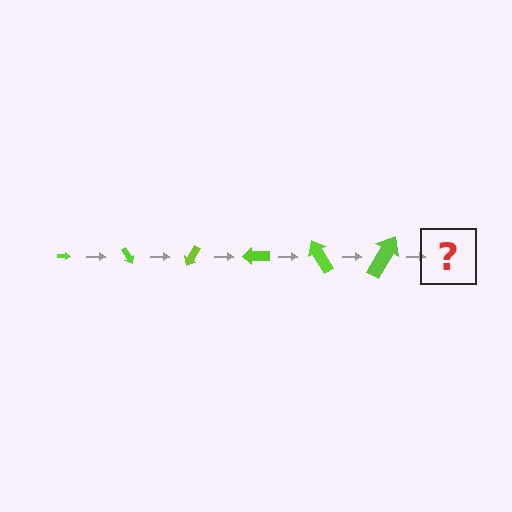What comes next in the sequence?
The next element should be an arrow, larger than the previous one and rotated 360 degrees from the start.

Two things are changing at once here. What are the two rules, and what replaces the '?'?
The two rules are that the arrow grows larger each step and it rotates 60 degrees each step. The '?' should be an arrow, larger than the previous one and rotated 360 degrees from the start.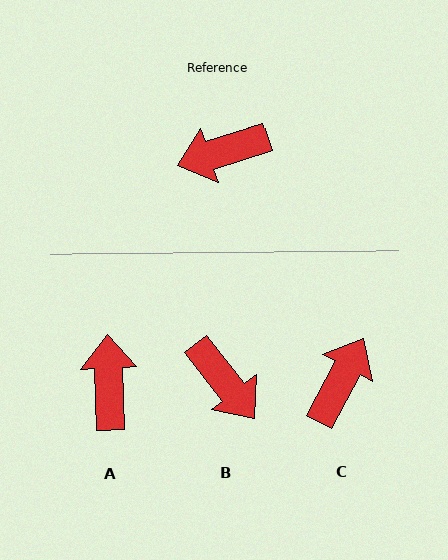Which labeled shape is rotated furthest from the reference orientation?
C, about 136 degrees away.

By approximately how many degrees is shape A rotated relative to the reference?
Approximately 106 degrees clockwise.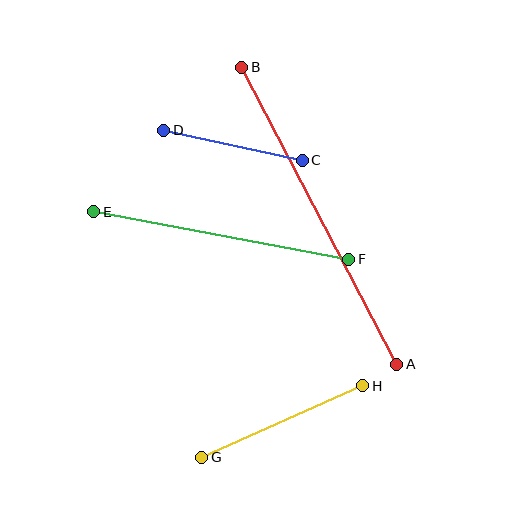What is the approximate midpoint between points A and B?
The midpoint is at approximately (319, 216) pixels.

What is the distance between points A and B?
The distance is approximately 335 pixels.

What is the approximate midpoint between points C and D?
The midpoint is at approximately (233, 145) pixels.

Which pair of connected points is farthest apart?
Points A and B are farthest apart.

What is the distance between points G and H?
The distance is approximately 176 pixels.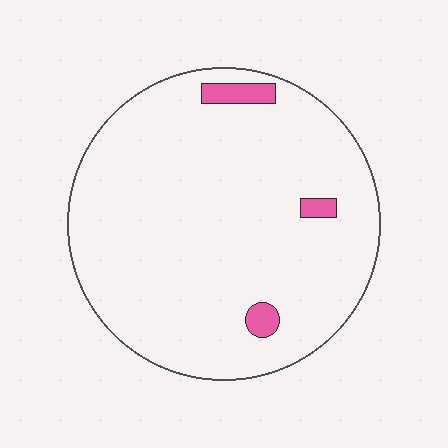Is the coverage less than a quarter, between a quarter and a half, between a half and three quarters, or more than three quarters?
Less than a quarter.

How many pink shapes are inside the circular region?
3.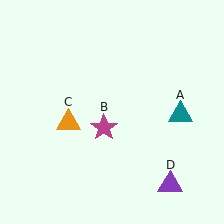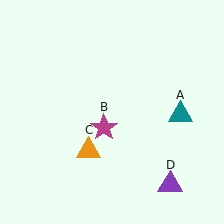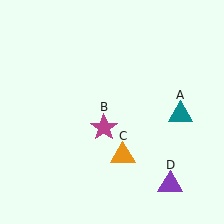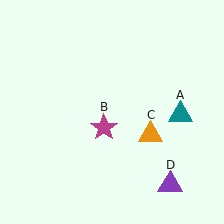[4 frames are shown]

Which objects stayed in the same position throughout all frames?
Teal triangle (object A) and magenta star (object B) and purple triangle (object D) remained stationary.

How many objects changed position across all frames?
1 object changed position: orange triangle (object C).